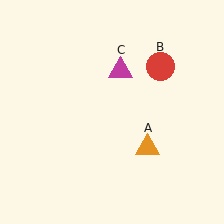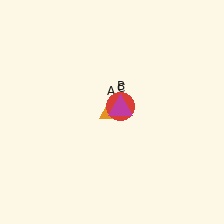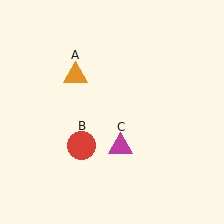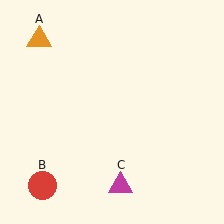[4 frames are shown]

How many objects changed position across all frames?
3 objects changed position: orange triangle (object A), red circle (object B), magenta triangle (object C).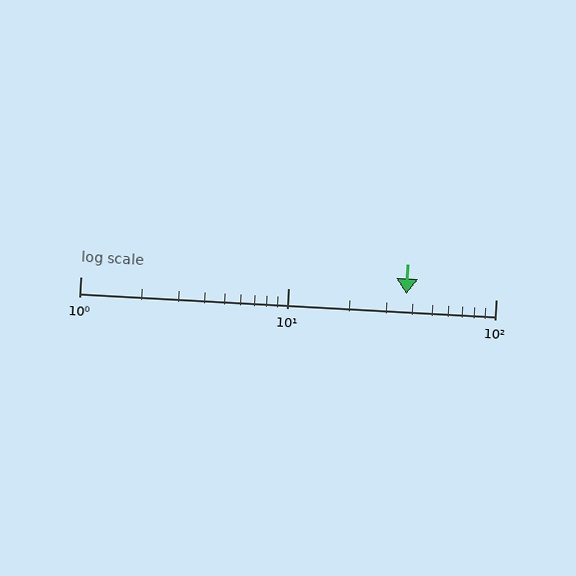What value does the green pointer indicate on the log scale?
The pointer indicates approximately 37.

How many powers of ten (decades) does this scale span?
The scale spans 2 decades, from 1 to 100.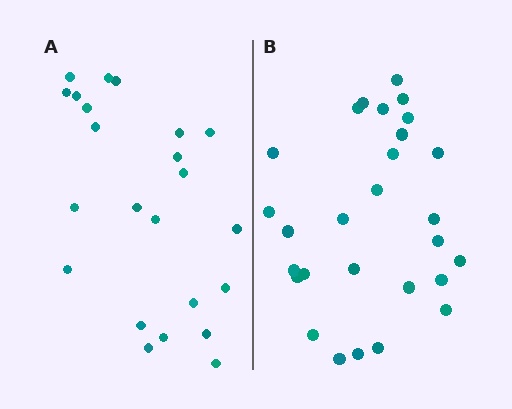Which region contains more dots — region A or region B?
Region B (the right region) has more dots.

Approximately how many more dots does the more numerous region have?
Region B has about 5 more dots than region A.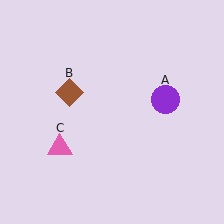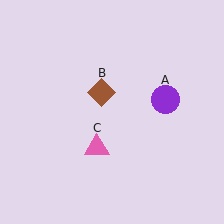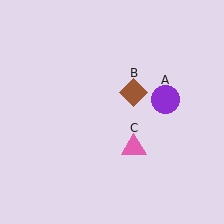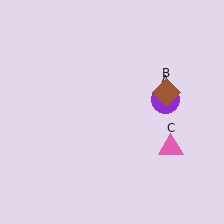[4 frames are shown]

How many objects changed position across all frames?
2 objects changed position: brown diamond (object B), pink triangle (object C).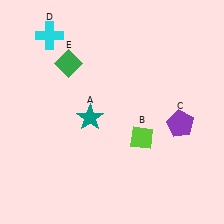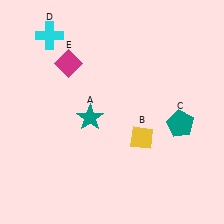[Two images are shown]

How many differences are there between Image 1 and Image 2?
There are 3 differences between the two images.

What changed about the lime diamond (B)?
In Image 1, B is lime. In Image 2, it changed to yellow.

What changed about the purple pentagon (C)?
In Image 1, C is purple. In Image 2, it changed to teal.